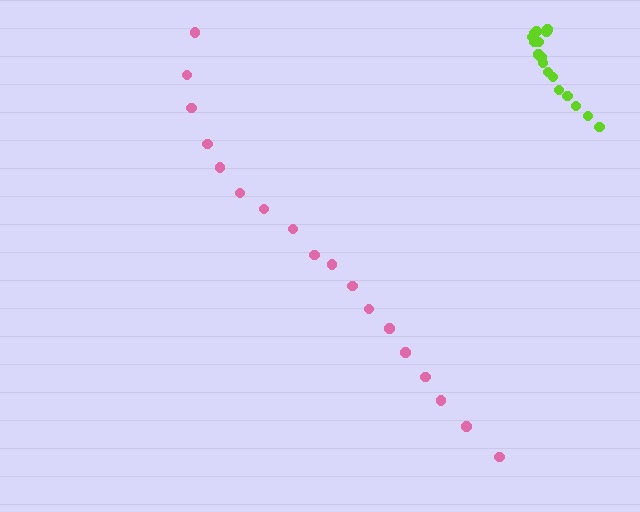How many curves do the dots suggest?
There are 2 distinct paths.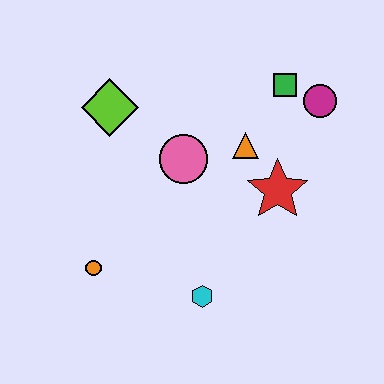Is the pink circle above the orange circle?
Yes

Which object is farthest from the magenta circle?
The orange circle is farthest from the magenta circle.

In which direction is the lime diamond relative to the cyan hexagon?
The lime diamond is above the cyan hexagon.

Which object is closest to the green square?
The magenta circle is closest to the green square.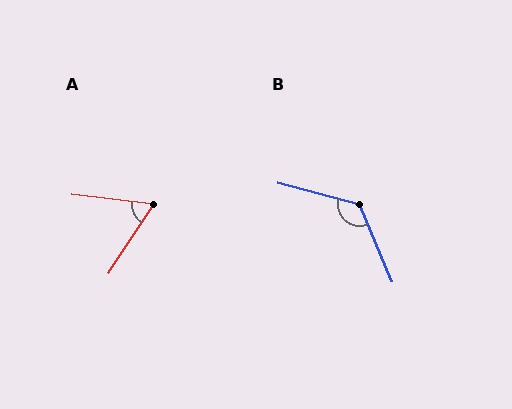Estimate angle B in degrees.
Approximately 128 degrees.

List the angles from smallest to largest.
A (64°), B (128°).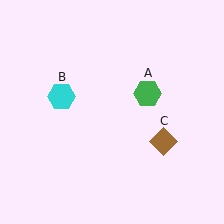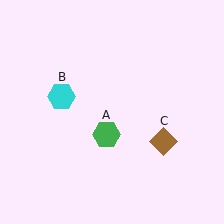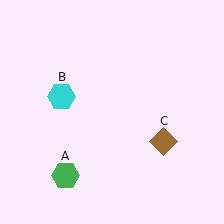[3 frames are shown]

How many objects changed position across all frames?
1 object changed position: green hexagon (object A).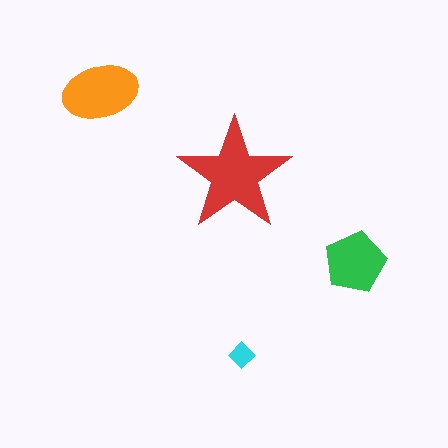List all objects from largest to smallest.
The red star, the orange ellipse, the green pentagon, the cyan diamond.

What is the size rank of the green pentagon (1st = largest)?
3rd.